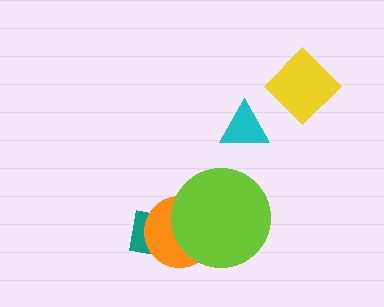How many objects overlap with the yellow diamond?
0 objects overlap with the yellow diamond.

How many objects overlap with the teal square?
2 objects overlap with the teal square.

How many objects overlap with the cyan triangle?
0 objects overlap with the cyan triangle.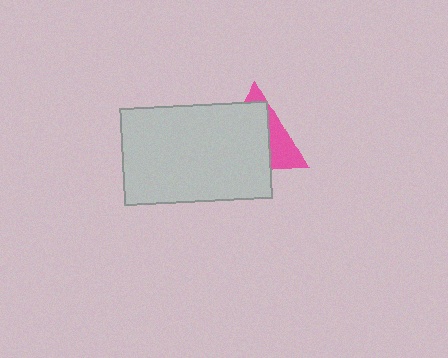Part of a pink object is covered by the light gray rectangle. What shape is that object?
It is a triangle.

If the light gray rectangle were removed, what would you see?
You would see the complete pink triangle.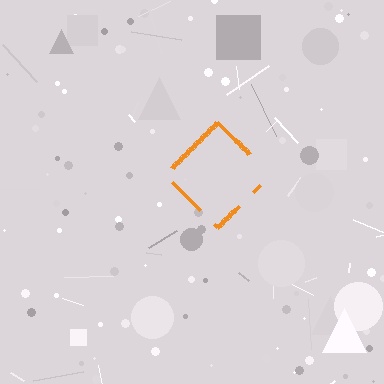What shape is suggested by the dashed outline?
The dashed outline suggests a diamond.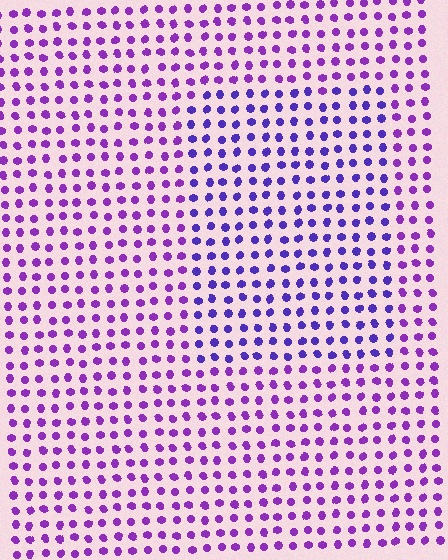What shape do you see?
I see a rectangle.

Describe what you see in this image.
The image is filled with small purple elements in a uniform arrangement. A rectangle-shaped region is visible where the elements are tinted to a slightly different hue, forming a subtle color boundary.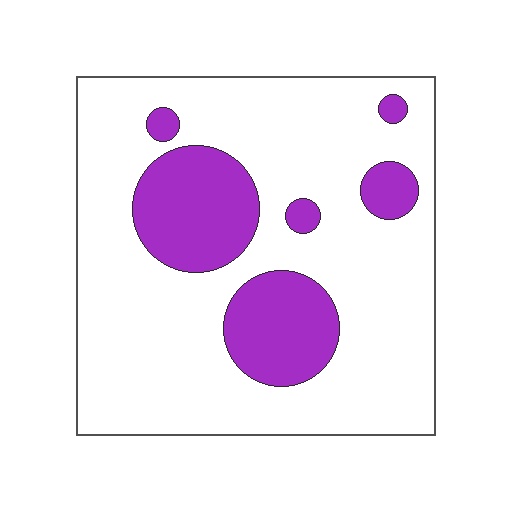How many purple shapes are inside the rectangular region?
6.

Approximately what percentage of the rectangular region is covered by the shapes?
Approximately 20%.